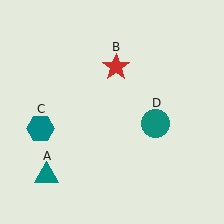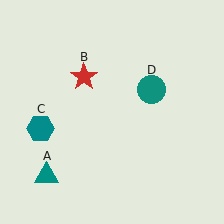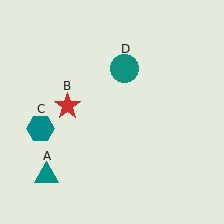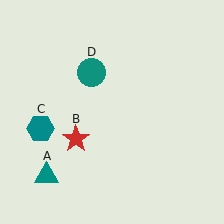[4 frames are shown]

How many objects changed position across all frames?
2 objects changed position: red star (object B), teal circle (object D).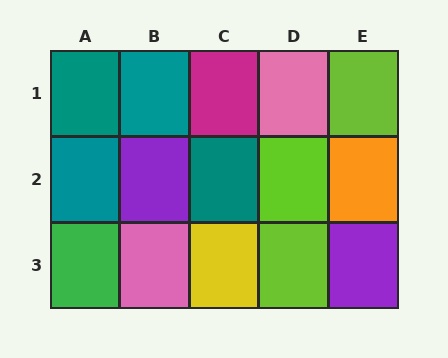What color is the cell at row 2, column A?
Teal.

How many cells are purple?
2 cells are purple.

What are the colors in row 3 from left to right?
Green, pink, yellow, lime, purple.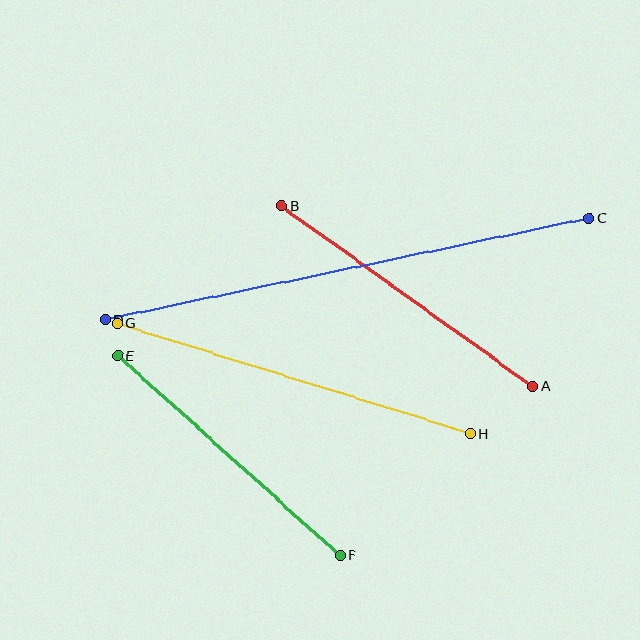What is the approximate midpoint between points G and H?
The midpoint is at approximately (294, 379) pixels.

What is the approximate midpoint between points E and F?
The midpoint is at approximately (229, 456) pixels.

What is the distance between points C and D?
The distance is approximately 495 pixels.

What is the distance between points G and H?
The distance is approximately 371 pixels.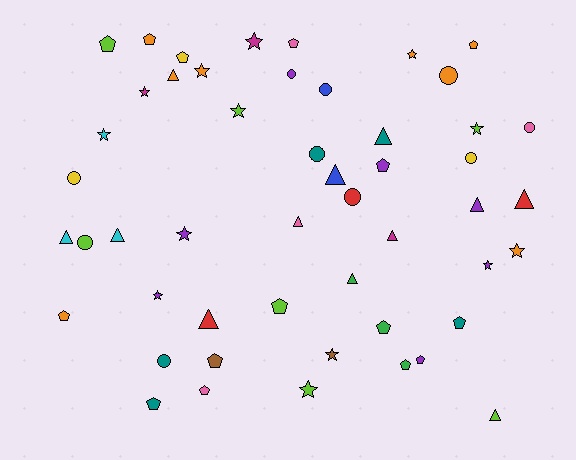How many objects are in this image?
There are 50 objects.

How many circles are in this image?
There are 10 circles.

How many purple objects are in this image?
There are 7 purple objects.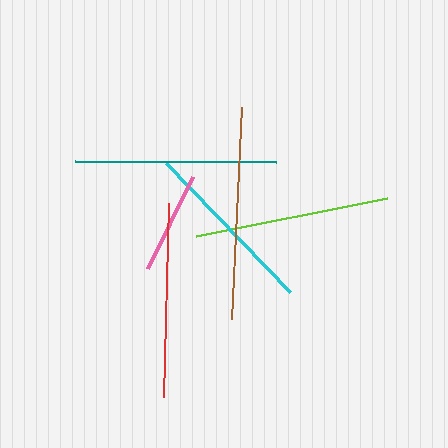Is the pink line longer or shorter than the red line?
The red line is longer than the pink line.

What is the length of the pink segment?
The pink segment is approximately 102 pixels long.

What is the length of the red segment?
The red segment is approximately 194 pixels long.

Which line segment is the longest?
The brown line is the longest at approximately 213 pixels.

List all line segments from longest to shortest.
From longest to shortest: brown, teal, lime, red, cyan, pink.